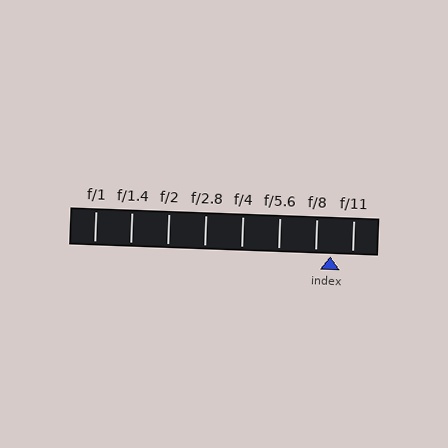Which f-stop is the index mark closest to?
The index mark is closest to f/8.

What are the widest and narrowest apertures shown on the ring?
The widest aperture shown is f/1 and the narrowest is f/11.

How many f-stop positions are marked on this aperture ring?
There are 8 f-stop positions marked.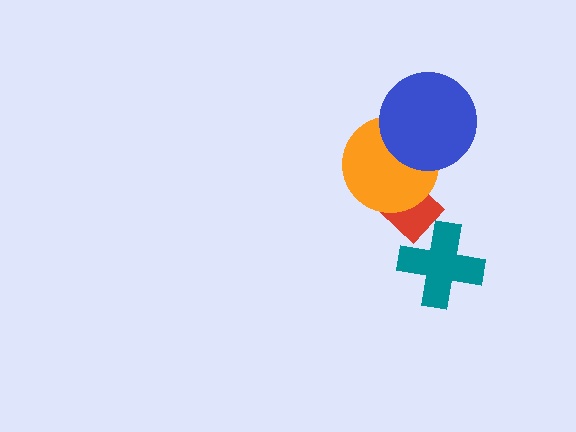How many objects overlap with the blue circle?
1 object overlaps with the blue circle.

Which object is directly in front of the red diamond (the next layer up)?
The orange circle is directly in front of the red diamond.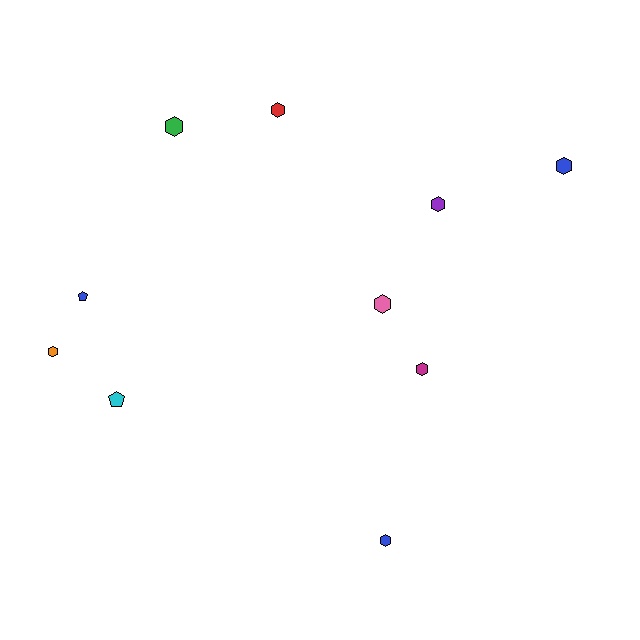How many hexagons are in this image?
There are 8 hexagons.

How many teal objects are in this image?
There are no teal objects.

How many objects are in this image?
There are 10 objects.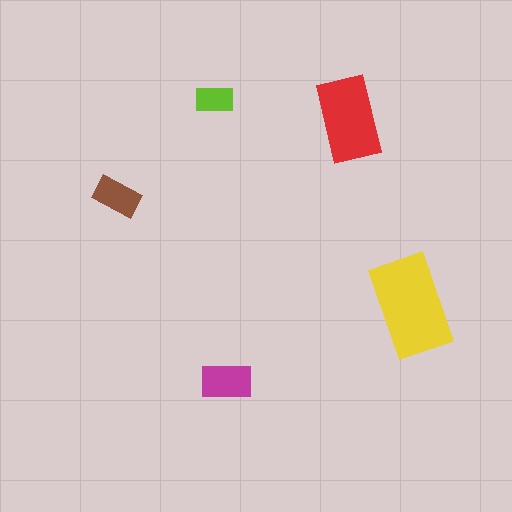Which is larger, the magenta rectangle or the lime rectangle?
The magenta one.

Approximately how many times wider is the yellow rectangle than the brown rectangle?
About 2 times wider.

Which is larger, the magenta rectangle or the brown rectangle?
The magenta one.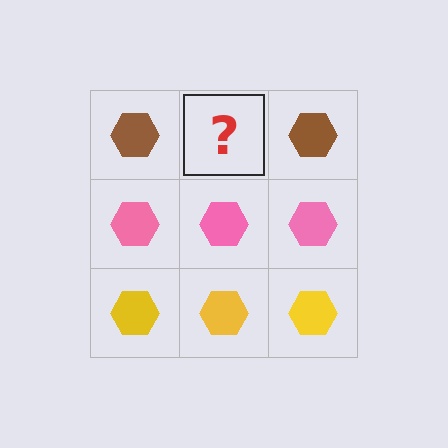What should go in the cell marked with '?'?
The missing cell should contain a brown hexagon.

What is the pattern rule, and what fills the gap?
The rule is that each row has a consistent color. The gap should be filled with a brown hexagon.